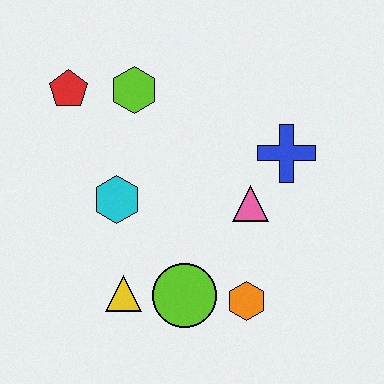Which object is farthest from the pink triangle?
The red pentagon is farthest from the pink triangle.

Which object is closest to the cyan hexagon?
The yellow triangle is closest to the cyan hexagon.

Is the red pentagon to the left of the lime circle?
Yes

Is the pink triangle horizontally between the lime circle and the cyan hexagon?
No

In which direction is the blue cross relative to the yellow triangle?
The blue cross is to the right of the yellow triangle.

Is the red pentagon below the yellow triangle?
No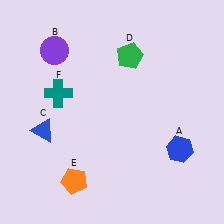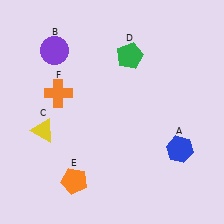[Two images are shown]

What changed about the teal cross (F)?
In Image 1, F is teal. In Image 2, it changed to orange.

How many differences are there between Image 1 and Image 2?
There are 2 differences between the two images.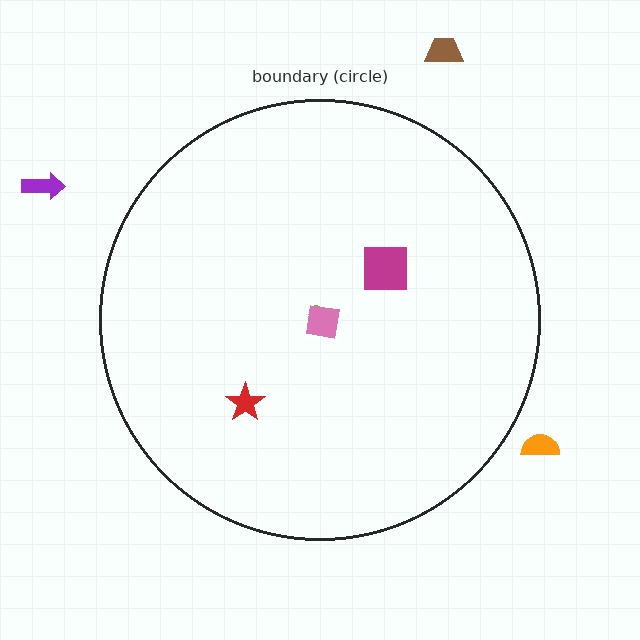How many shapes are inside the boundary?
4 inside, 3 outside.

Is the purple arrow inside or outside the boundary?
Outside.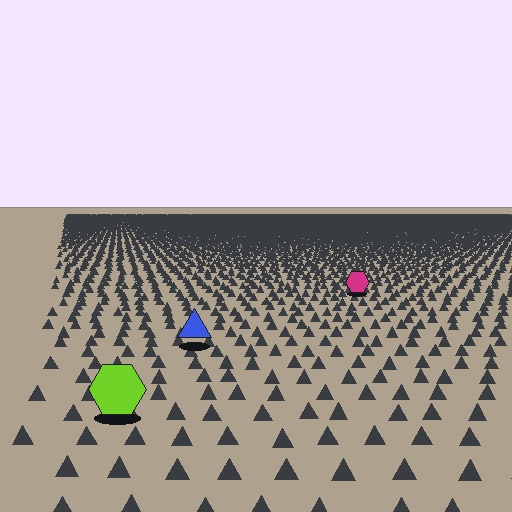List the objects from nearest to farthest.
From nearest to farthest: the lime hexagon, the blue triangle, the magenta hexagon.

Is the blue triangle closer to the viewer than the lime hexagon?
No. The lime hexagon is closer — you can tell from the texture gradient: the ground texture is coarser near it.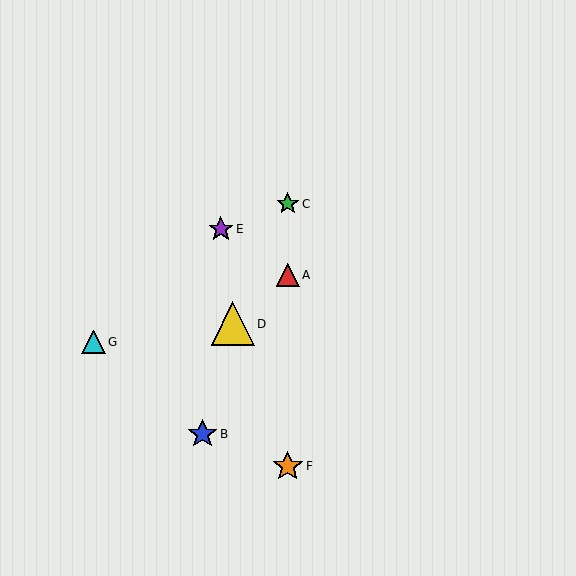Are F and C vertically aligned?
Yes, both are at x≈288.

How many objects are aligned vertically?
3 objects (A, C, F) are aligned vertically.